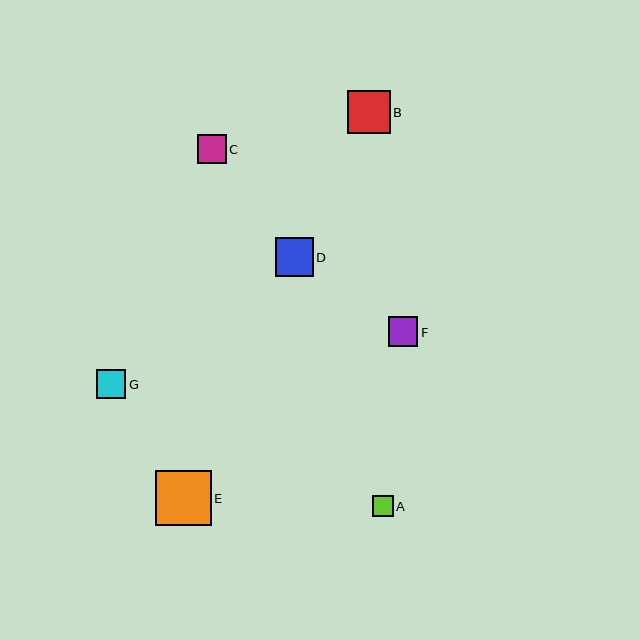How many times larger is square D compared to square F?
Square D is approximately 1.3 times the size of square F.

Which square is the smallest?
Square A is the smallest with a size of approximately 21 pixels.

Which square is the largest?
Square E is the largest with a size of approximately 56 pixels.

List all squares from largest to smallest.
From largest to smallest: E, B, D, F, G, C, A.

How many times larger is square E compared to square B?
Square E is approximately 1.3 times the size of square B.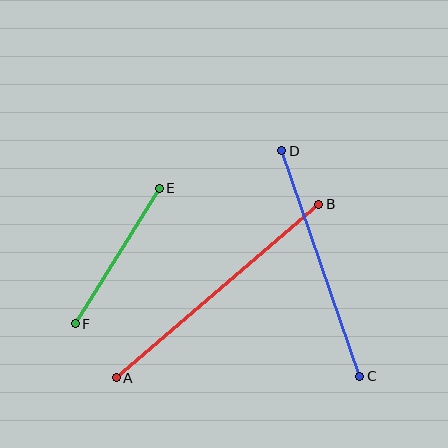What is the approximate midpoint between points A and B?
The midpoint is at approximately (217, 291) pixels.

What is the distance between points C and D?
The distance is approximately 239 pixels.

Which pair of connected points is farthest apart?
Points A and B are farthest apart.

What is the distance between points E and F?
The distance is approximately 159 pixels.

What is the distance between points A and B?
The distance is approximately 266 pixels.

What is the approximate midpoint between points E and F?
The midpoint is at approximately (117, 256) pixels.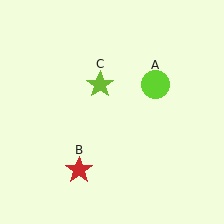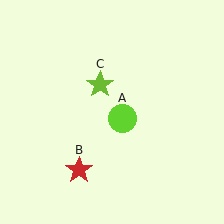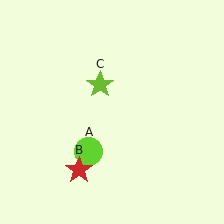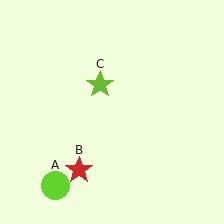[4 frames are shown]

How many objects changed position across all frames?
1 object changed position: lime circle (object A).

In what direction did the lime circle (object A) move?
The lime circle (object A) moved down and to the left.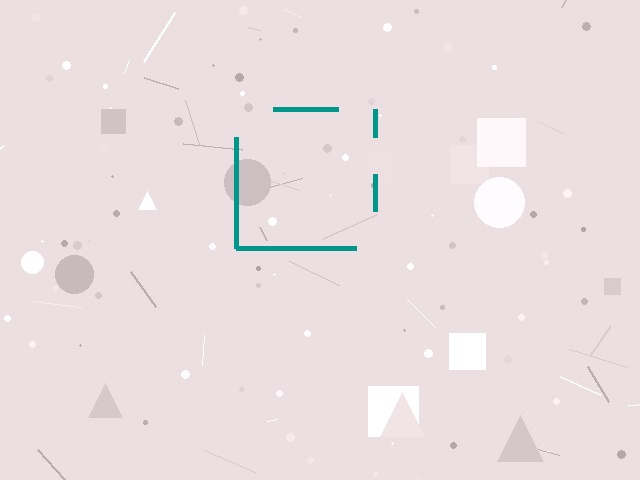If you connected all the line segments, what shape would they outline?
They would outline a square.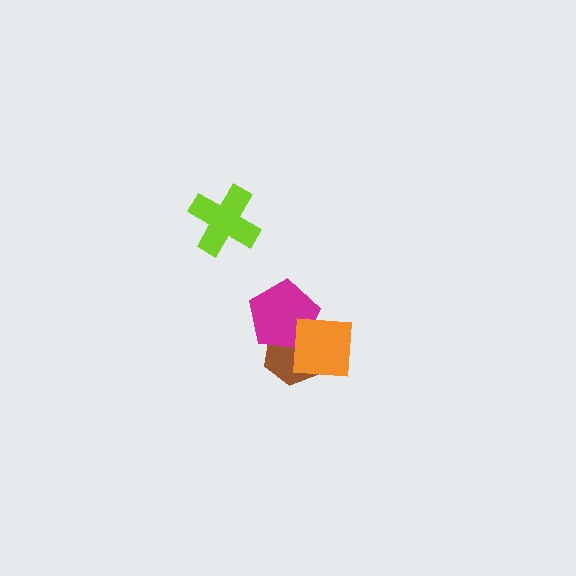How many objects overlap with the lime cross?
0 objects overlap with the lime cross.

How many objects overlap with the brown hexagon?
2 objects overlap with the brown hexagon.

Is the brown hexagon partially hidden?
Yes, it is partially covered by another shape.